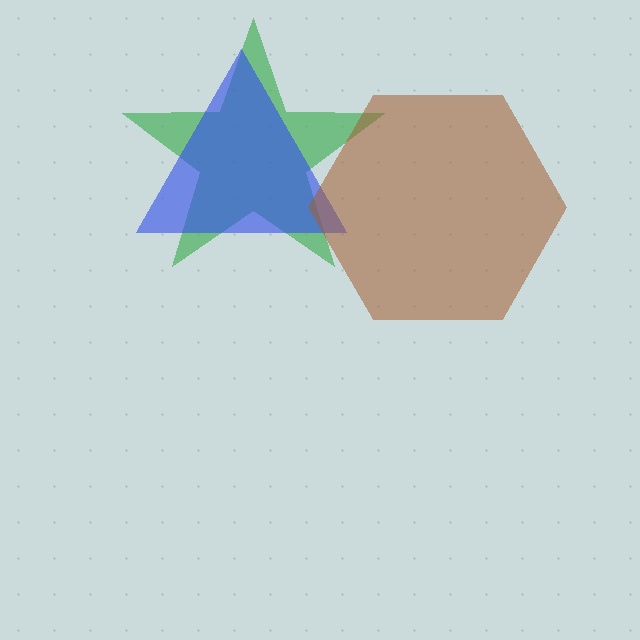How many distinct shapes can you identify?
There are 3 distinct shapes: a green star, a blue triangle, a brown hexagon.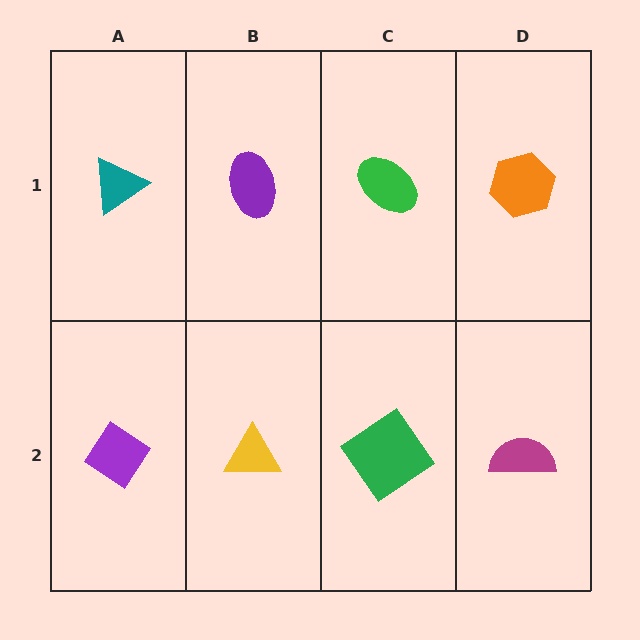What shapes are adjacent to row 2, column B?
A purple ellipse (row 1, column B), a purple diamond (row 2, column A), a green diamond (row 2, column C).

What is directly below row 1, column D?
A magenta semicircle.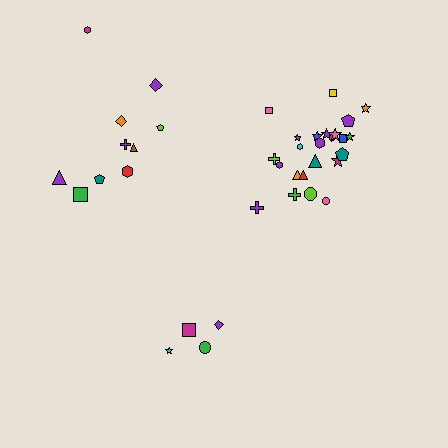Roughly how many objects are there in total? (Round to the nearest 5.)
Roughly 40 objects in total.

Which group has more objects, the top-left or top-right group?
The top-right group.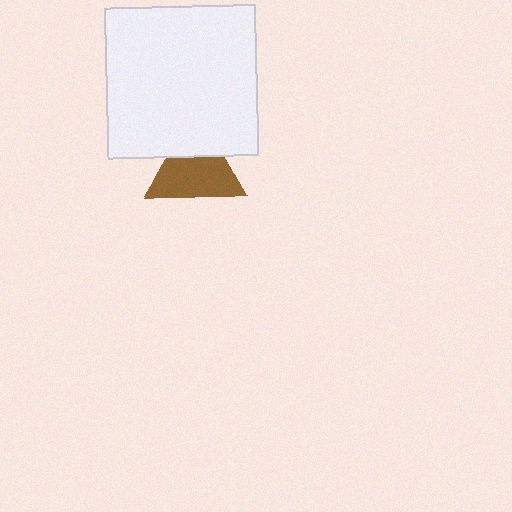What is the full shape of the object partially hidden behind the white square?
The partially hidden object is a brown triangle.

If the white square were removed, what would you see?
You would see the complete brown triangle.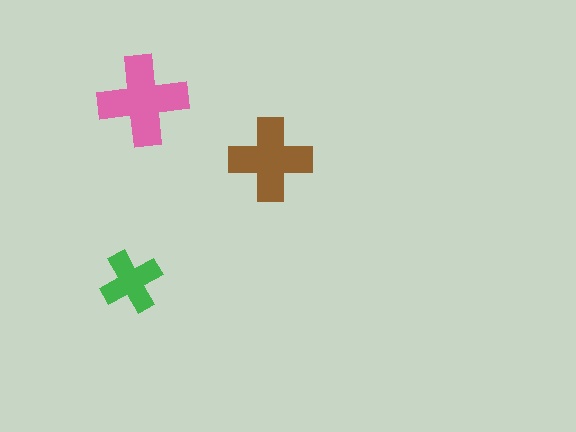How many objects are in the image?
There are 3 objects in the image.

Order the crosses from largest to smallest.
the pink one, the brown one, the green one.